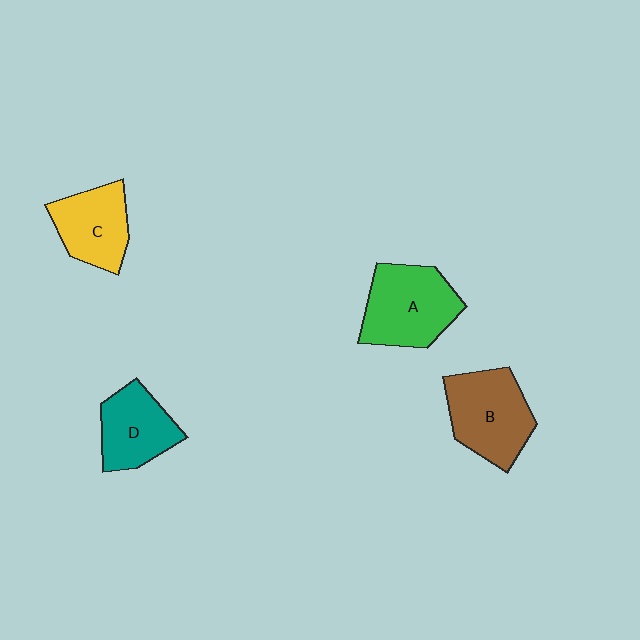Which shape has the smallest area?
Shape C (yellow).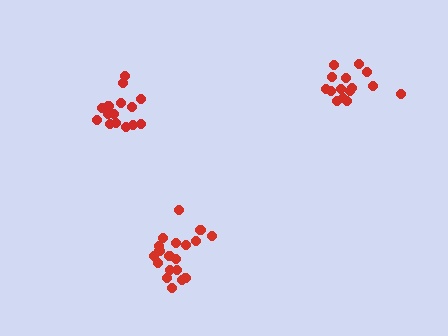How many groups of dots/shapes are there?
There are 3 groups.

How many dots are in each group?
Group 1: 20 dots, Group 2: 16 dots, Group 3: 16 dots (52 total).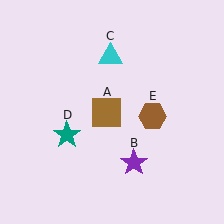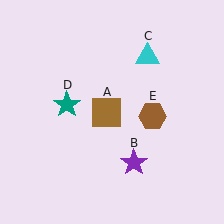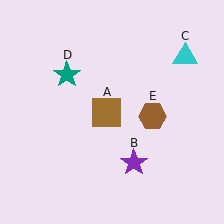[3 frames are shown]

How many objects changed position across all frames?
2 objects changed position: cyan triangle (object C), teal star (object D).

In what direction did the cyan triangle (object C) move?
The cyan triangle (object C) moved right.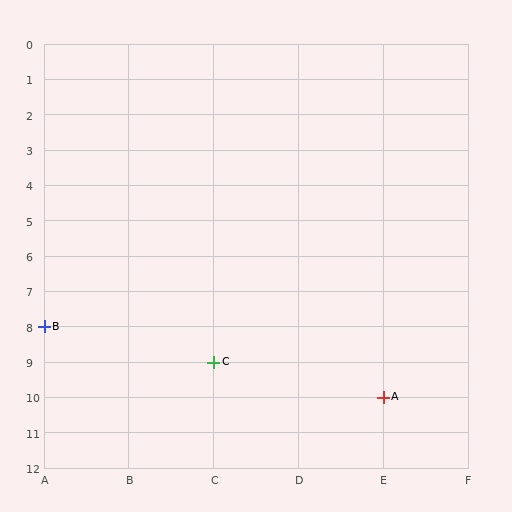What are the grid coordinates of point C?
Point C is at grid coordinates (C, 9).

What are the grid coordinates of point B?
Point B is at grid coordinates (A, 8).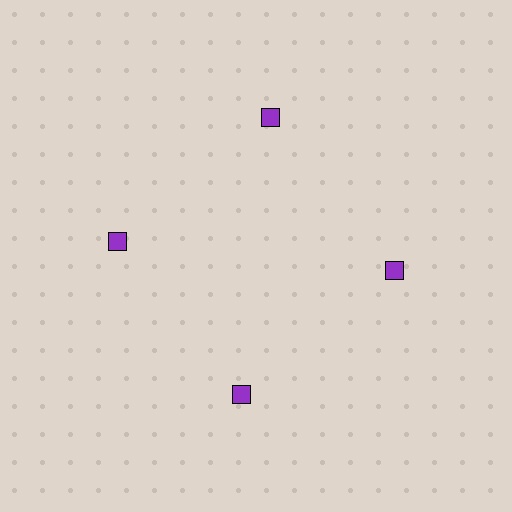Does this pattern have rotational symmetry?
Yes, this pattern has 4-fold rotational symmetry. It looks the same after rotating 90 degrees around the center.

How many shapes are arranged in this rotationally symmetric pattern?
There are 4 shapes, arranged in 4 groups of 1.